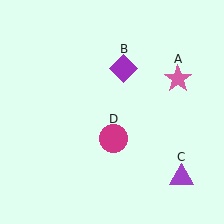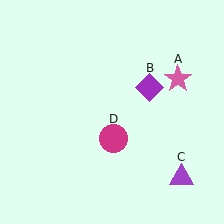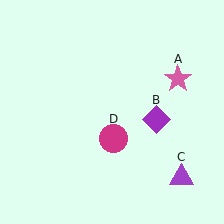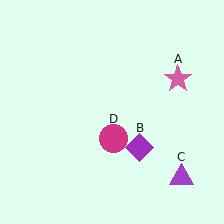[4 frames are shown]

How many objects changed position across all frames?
1 object changed position: purple diamond (object B).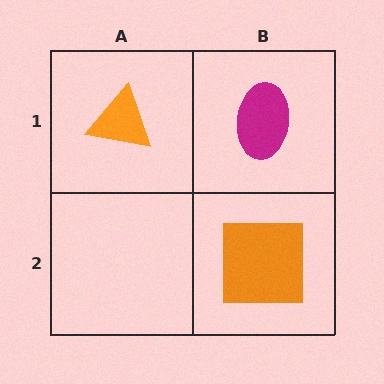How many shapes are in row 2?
1 shape.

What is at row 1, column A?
An orange triangle.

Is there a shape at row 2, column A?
No, that cell is empty.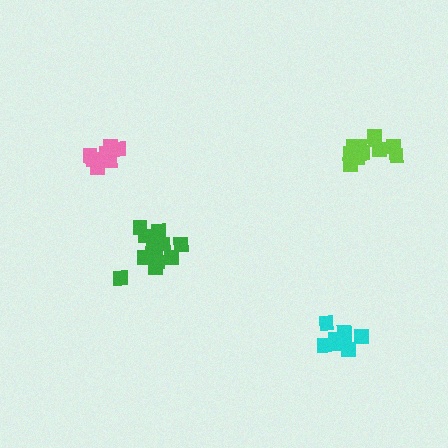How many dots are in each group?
Group 1: 11 dots, Group 2: 13 dots, Group 3: 9 dots, Group 4: 7 dots (40 total).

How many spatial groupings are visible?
There are 4 spatial groupings.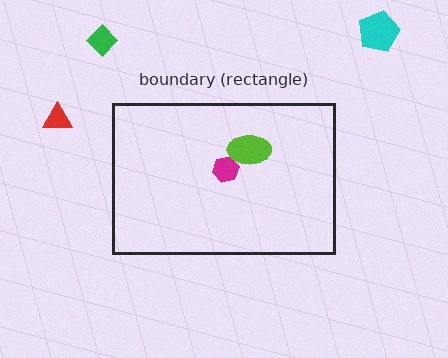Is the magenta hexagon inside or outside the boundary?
Inside.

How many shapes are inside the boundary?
2 inside, 3 outside.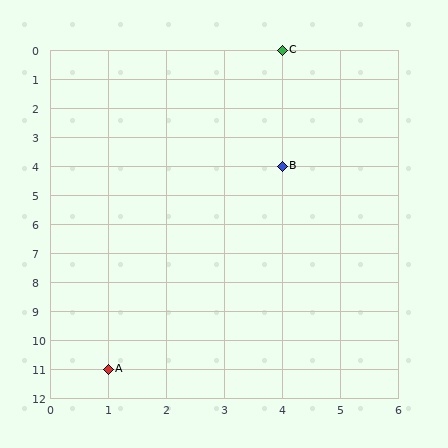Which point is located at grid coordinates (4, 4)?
Point B is at (4, 4).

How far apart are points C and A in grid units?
Points C and A are 3 columns and 11 rows apart (about 11.4 grid units diagonally).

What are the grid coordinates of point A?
Point A is at grid coordinates (1, 11).